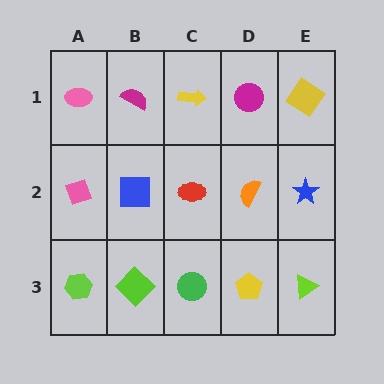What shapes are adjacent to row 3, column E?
A blue star (row 2, column E), a yellow pentagon (row 3, column D).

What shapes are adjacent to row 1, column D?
An orange semicircle (row 2, column D), a yellow arrow (row 1, column C), a yellow diamond (row 1, column E).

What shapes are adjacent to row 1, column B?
A blue square (row 2, column B), a pink ellipse (row 1, column A), a yellow arrow (row 1, column C).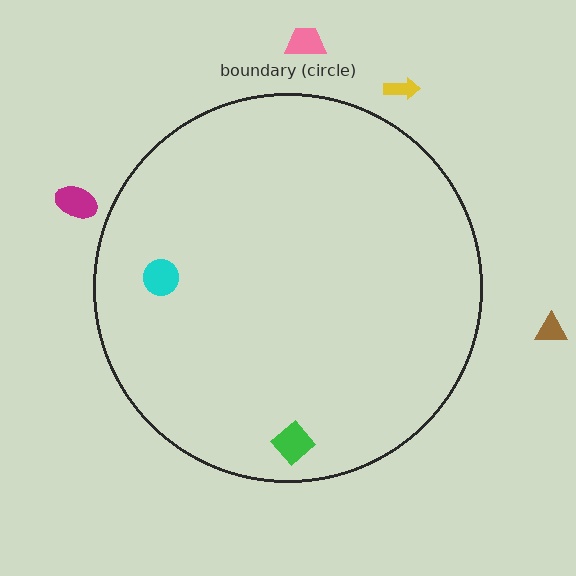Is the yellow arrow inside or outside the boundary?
Outside.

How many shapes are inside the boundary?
2 inside, 4 outside.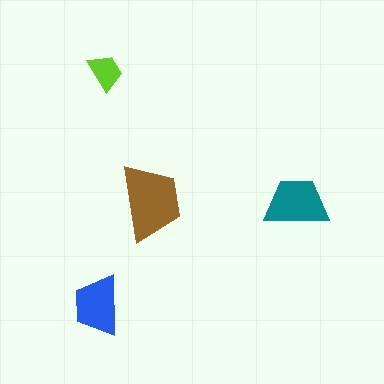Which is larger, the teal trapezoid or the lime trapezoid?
The teal one.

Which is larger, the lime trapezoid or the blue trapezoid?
The blue one.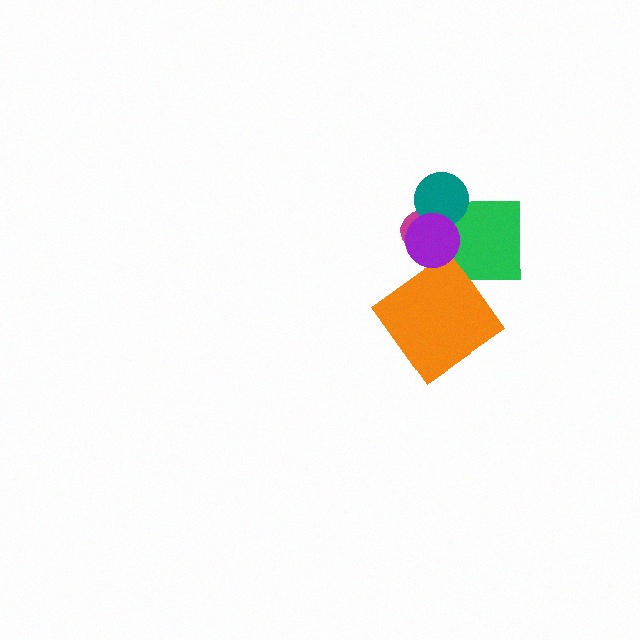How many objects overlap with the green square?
3 objects overlap with the green square.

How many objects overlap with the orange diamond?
0 objects overlap with the orange diamond.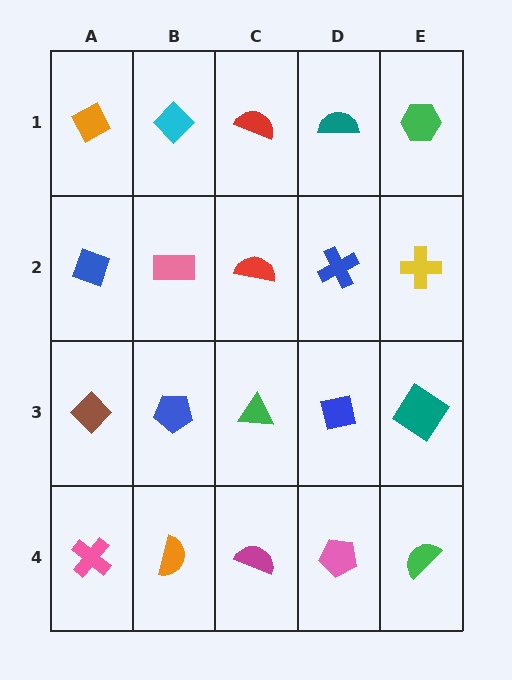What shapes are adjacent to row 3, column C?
A red semicircle (row 2, column C), a magenta semicircle (row 4, column C), a blue pentagon (row 3, column B), a blue square (row 3, column D).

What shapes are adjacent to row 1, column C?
A red semicircle (row 2, column C), a cyan diamond (row 1, column B), a teal semicircle (row 1, column D).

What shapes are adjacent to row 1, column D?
A blue cross (row 2, column D), a red semicircle (row 1, column C), a green hexagon (row 1, column E).